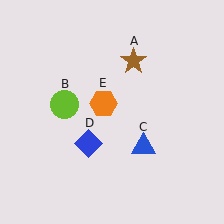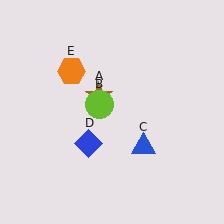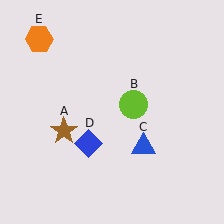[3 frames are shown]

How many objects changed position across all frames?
3 objects changed position: brown star (object A), lime circle (object B), orange hexagon (object E).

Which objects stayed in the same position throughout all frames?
Blue triangle (object C) and blue diamond (object D) remained stationary.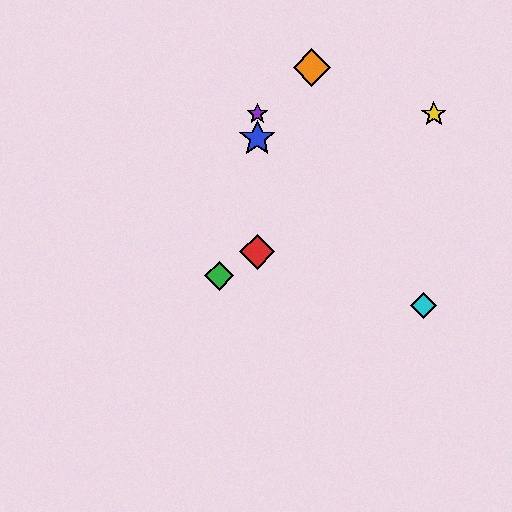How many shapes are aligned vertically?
3 shapes (the red diamond, the blue star, the purple star) are aligned vertically.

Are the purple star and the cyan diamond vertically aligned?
No, the purple star is at x≈257 and the cyan diamond is at x≈423.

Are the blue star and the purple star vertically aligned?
Yes, both are at x≈257.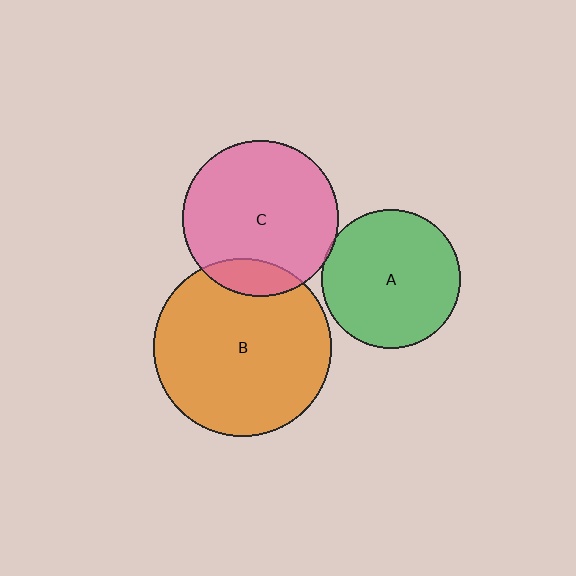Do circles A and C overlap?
Yes.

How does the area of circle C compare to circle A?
Approximately 1.3 times.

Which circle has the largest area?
Circle B (orange).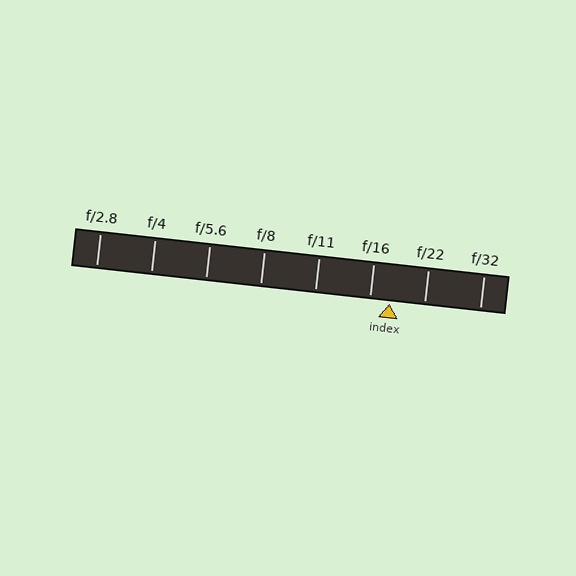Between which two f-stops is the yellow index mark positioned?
The index mark is between f/16 and f/22.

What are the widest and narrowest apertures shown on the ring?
The widest aperture shown is f/2.8 and the narrowest is f/32.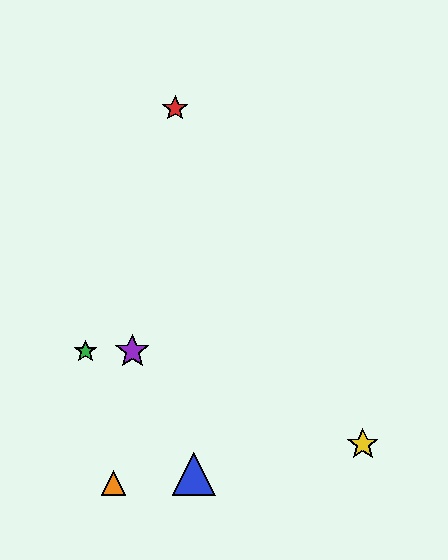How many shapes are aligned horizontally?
2 shapes (the green star, the purple star) are aligned horizontally.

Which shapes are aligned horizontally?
The green star, the purple star are aligned horizontally.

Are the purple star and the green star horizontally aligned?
Yes, both are at y≈351.